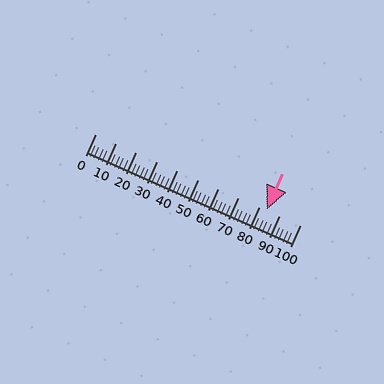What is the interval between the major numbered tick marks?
The major tick marks are spaced 10 units apart.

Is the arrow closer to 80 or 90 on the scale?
The arrow is closer to 80.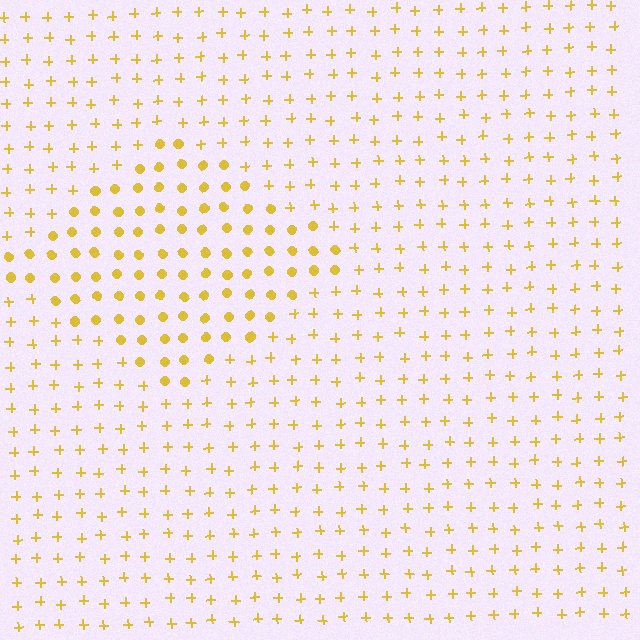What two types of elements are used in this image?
The image uses circles inside the diamond region and plus signs outside it.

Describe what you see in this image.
The image is filled with small yellow elements arranged in a uniform grid. A diamond-shaped region contains circles, while the surrounding area contains plus signs. The boundary is defined purely by the change in element shape.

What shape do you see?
I see a diamond.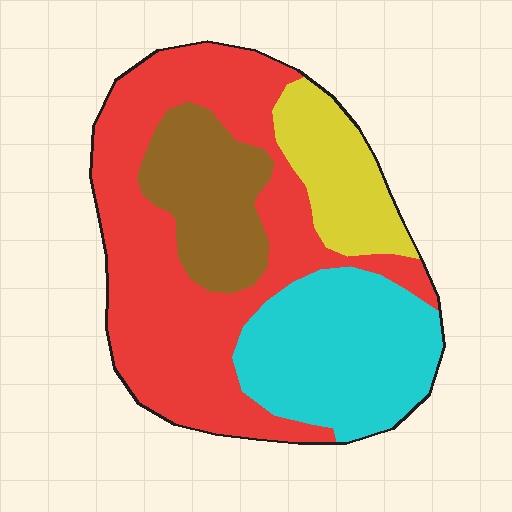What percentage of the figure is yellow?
Yellow covers 13% of the figure.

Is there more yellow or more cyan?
Cyan.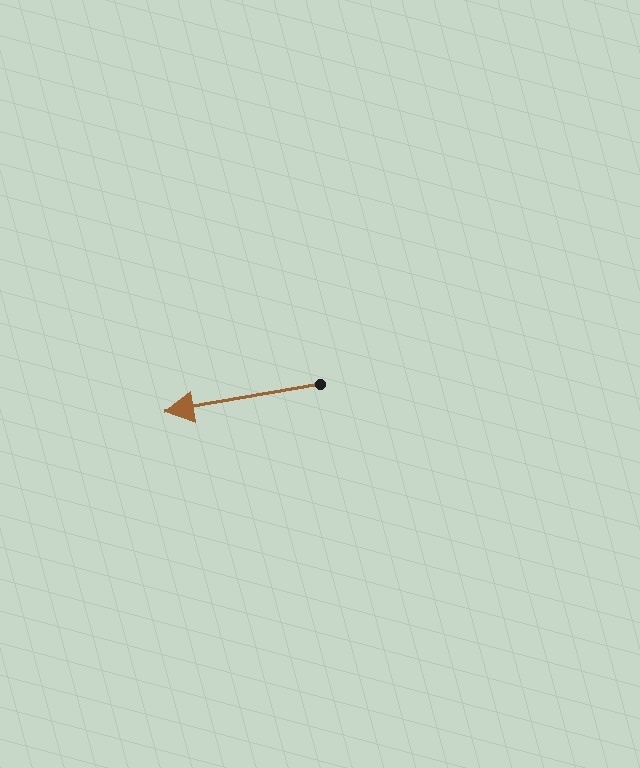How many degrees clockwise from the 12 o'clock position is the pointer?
Approximately 260 degrees.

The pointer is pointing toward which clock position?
Roughly 9 o'clock.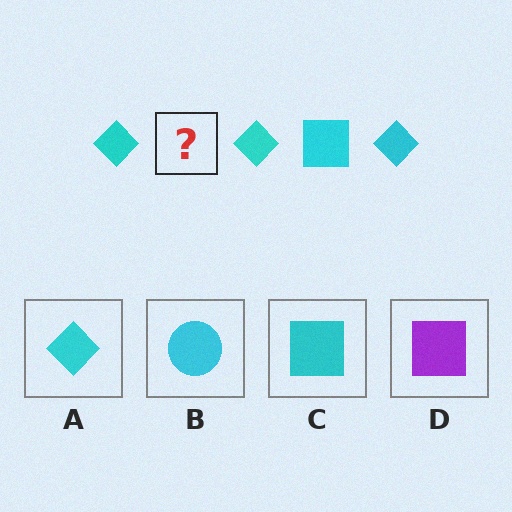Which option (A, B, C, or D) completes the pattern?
C.